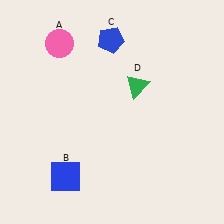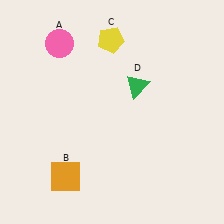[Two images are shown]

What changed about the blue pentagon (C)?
In Image 1, C is blue. In Image 2, it changed to yellow.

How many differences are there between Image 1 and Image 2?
There are 2 differences between the two images.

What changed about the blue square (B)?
In Image 1, B is blue. In Image 2, it changed to orange.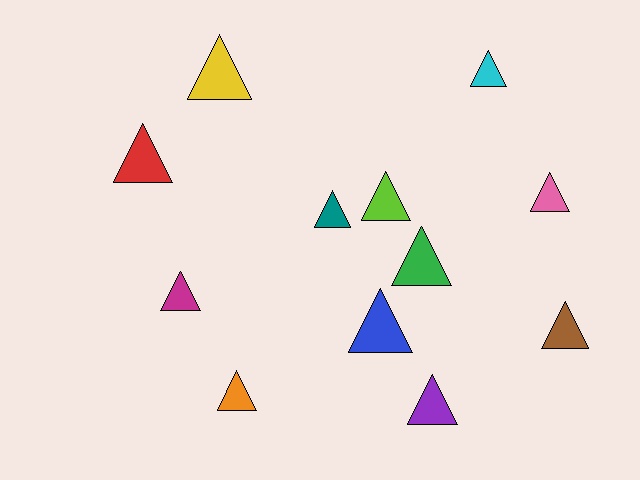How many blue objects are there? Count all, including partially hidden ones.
There is 1 blue object.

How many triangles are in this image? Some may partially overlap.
There are 12 triangles.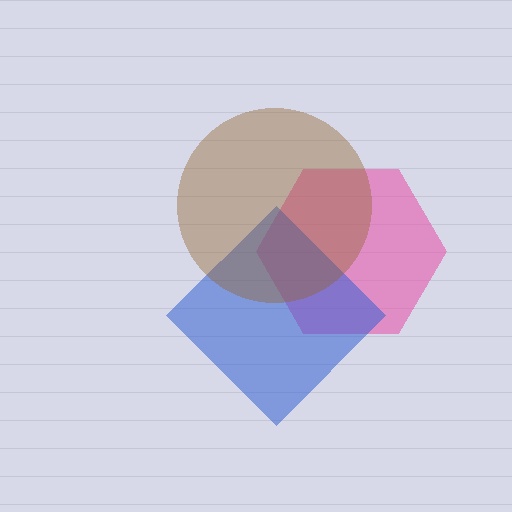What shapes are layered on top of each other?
The layered shapes are: a pink hexagon, a blue diamond, a brown circle.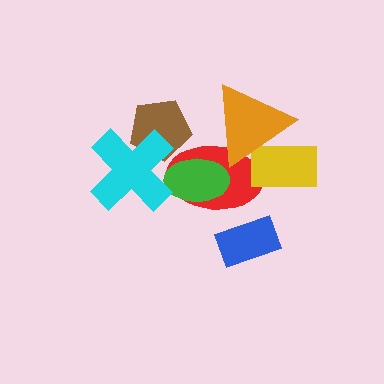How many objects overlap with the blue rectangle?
0 objects overlap with the blue rectangle.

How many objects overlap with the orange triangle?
2 objects overlap with the orange triangle.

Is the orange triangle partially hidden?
No, no other shape covers it.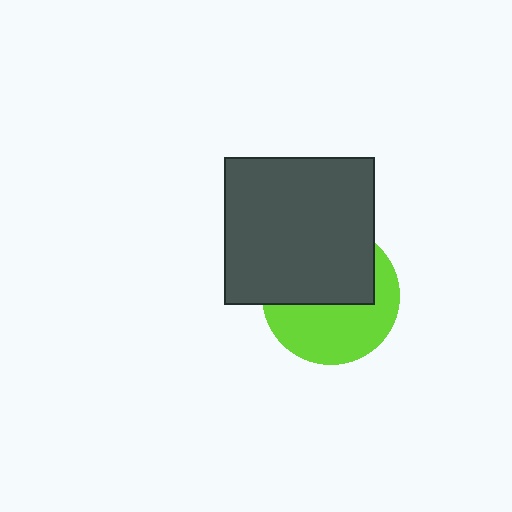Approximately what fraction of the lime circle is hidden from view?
Roughly 51% of the lime circle is hidden behind the dark gray rectangle.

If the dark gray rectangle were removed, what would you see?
You would see the complete lime circle.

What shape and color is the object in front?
The object in front is a dark gray rectangle.